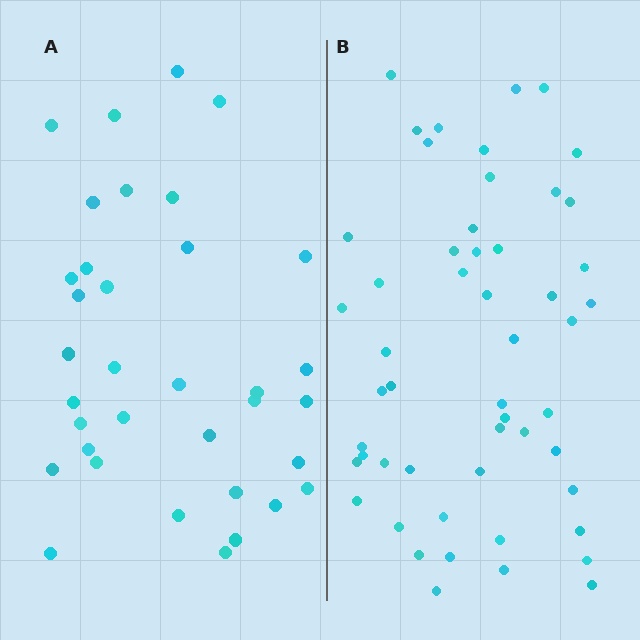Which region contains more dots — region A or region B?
Region B (the right region) has more dots.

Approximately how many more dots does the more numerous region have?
Region B has approximately 15 more dots than region A.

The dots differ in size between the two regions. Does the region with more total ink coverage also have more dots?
No. Region A has more total ink coverage because its dots are larger, but region B actually contains more individual dots. Total area can be misleading — the number of items is what matters here.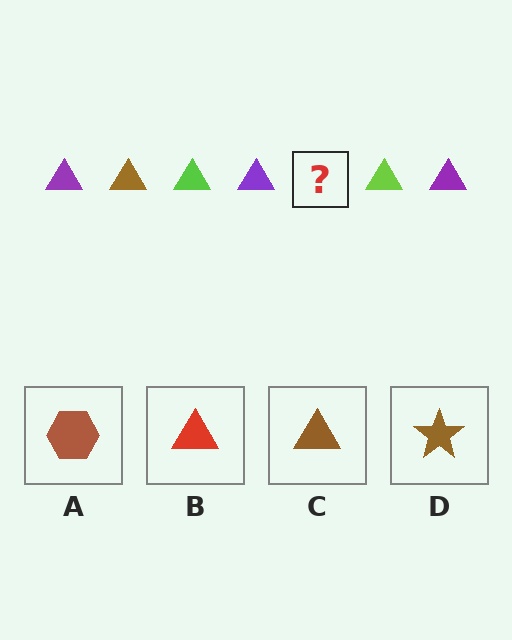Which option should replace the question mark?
Option C.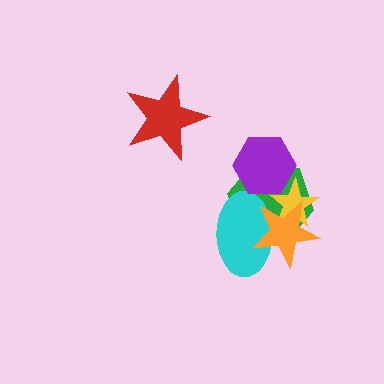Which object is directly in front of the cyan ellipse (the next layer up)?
The yellow star is directly in front of the cyan ellipse.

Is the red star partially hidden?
No, no other shape covers it.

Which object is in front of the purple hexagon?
The yellow star is in front of the purple hexagon.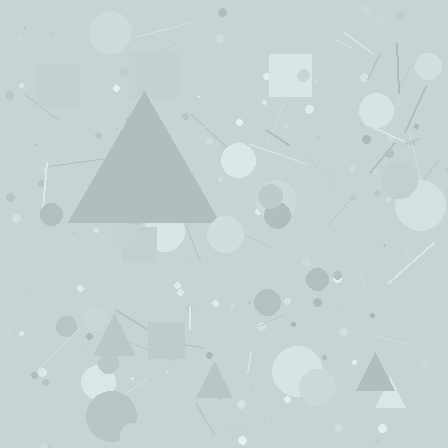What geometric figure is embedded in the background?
A triangle is embedded in the background.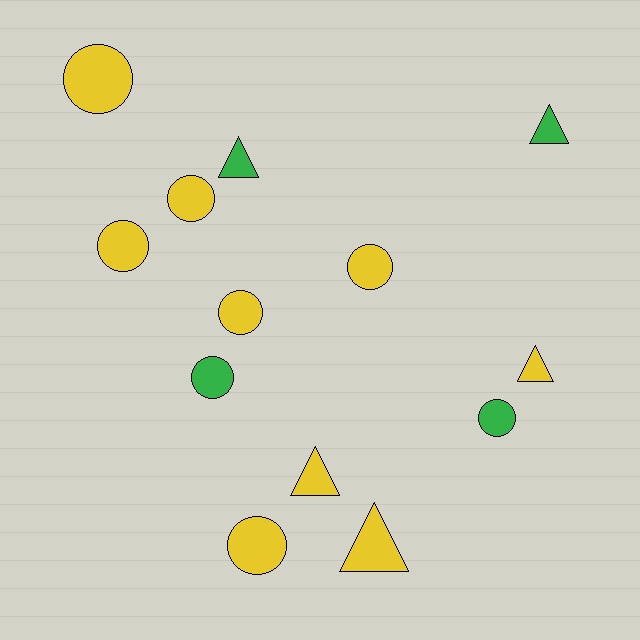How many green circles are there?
There are 2 green circles.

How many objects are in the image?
There are 13 objects.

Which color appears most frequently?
Yellow, with 9 objects.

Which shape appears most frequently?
Circle, with 8 objects.